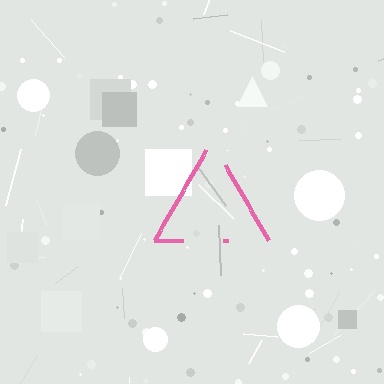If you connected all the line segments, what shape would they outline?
They would outline a triangle.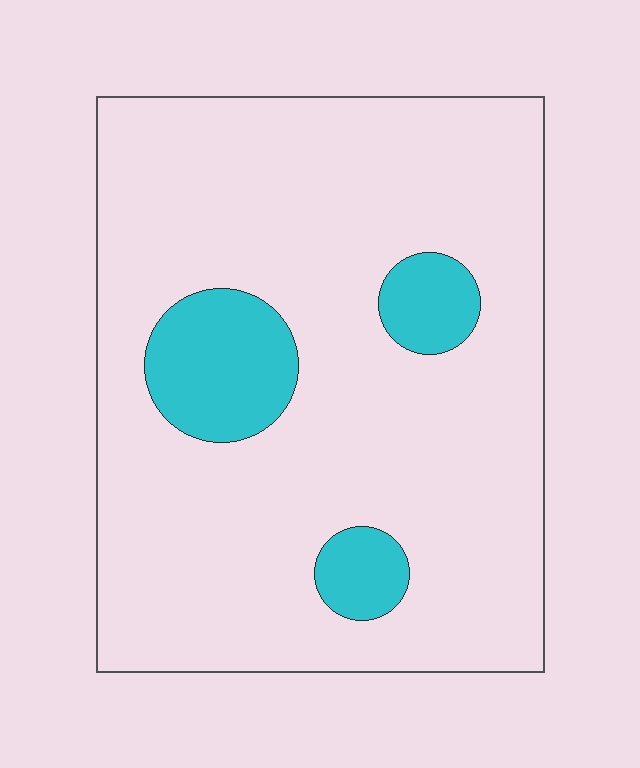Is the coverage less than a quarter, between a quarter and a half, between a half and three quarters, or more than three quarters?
Less than a quarter.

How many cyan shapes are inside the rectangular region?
3.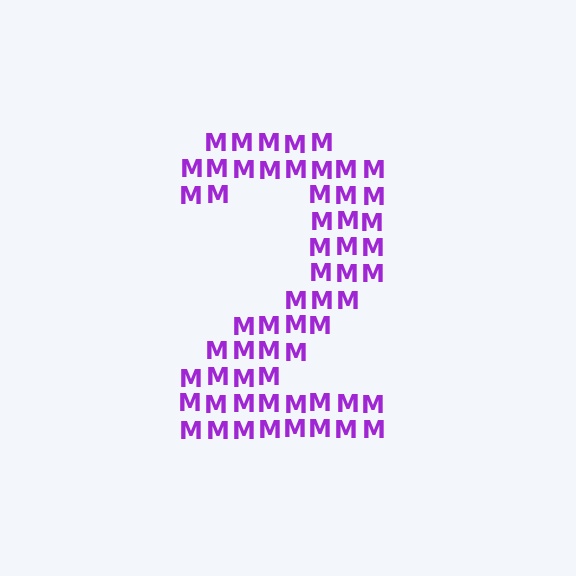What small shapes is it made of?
It is made of small letter M's.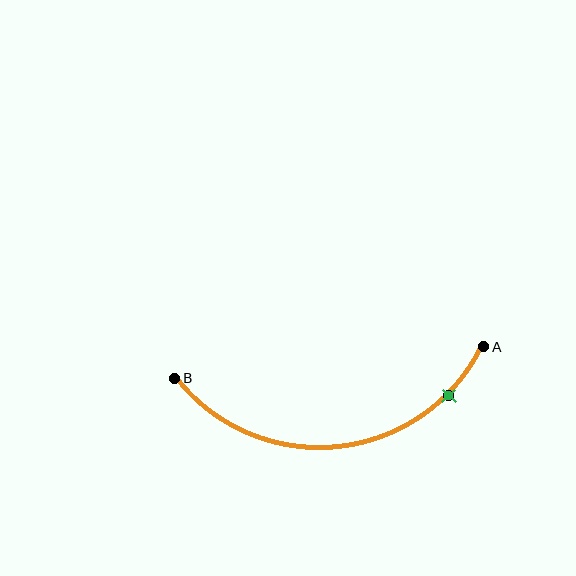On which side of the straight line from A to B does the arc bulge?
The arc bulges below the straight line connecting A and B.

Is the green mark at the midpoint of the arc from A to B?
No. The green mark lies on the arc but is closer to endpoint A. The arc midpoint would be at the point on the curve equidistant along the arc from both A and B.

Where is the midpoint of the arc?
The arc midpoint is the point on the curve farthest from the straight line joining A and B. It sits below that line.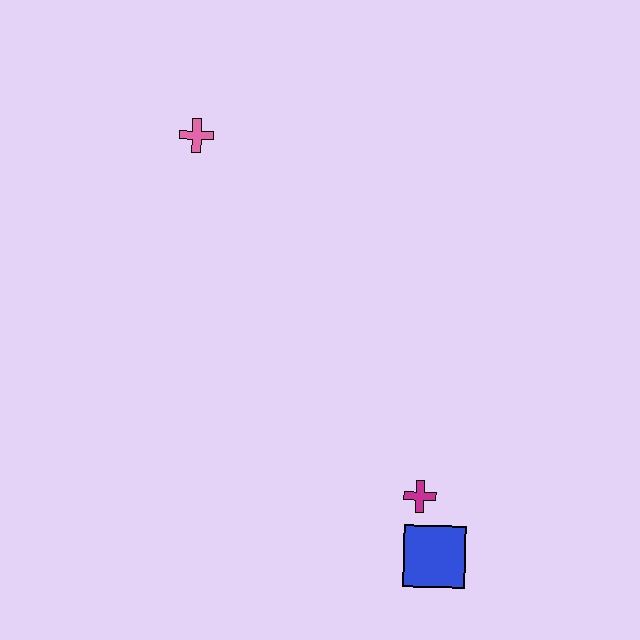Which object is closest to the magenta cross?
The blue square is closest to the magenta cross.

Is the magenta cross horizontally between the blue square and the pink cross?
Yes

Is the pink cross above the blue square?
Yes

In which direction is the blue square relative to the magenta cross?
The blue square is below the magenta cross.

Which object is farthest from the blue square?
The pink cross is farthest from the blue square.